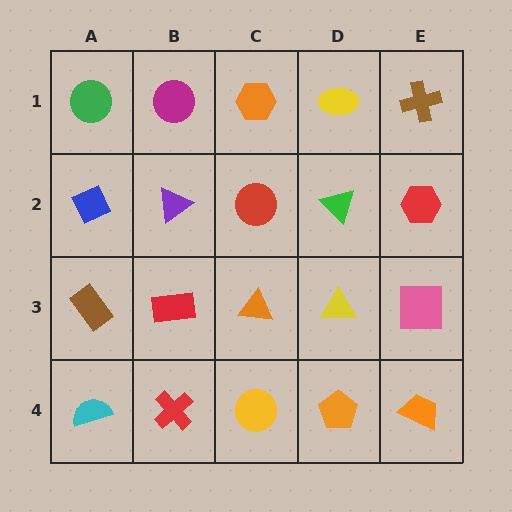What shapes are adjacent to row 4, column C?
An orange triangle (row 3, column C), a red cross (row 4, column B), an orange pentagon (row 4, column D).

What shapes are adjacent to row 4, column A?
A brown rectangle (row 3, column A), a red cross (row 4, column B).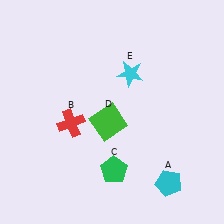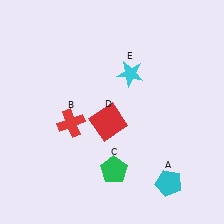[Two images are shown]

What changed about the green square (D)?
In Image 1, D is green. In Image 2, it changed to red.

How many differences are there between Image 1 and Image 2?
There is 1 difference between the two images.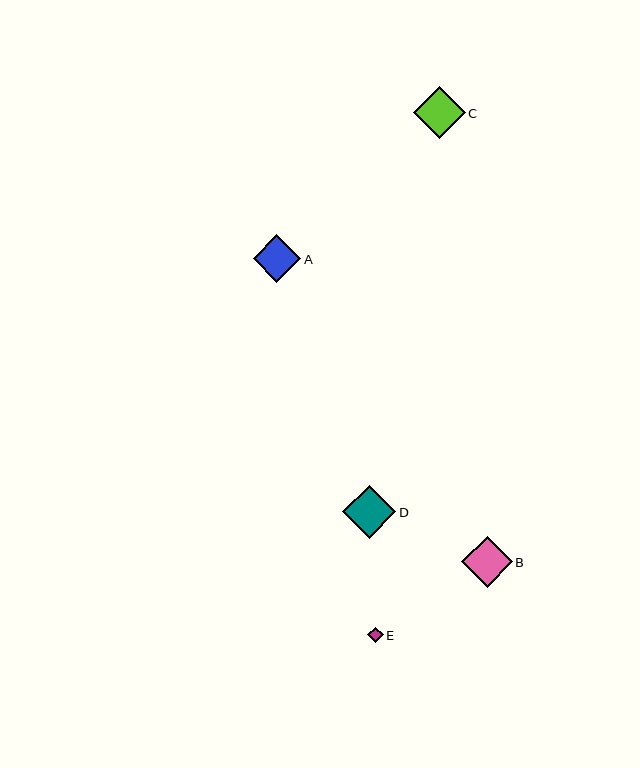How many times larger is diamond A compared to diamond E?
Diamond A is approximately 3.1 times the size of diamond E.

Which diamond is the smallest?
Diamond E is the smallest with a size of approximately 15 pixels.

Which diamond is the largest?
Diamond D is the largest with a size of approximately 53 pixels.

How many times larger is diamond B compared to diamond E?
Diamond B is approximately 3.3 times the size of diamond E.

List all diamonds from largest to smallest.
From largest to smallest: D, C, B, A, E.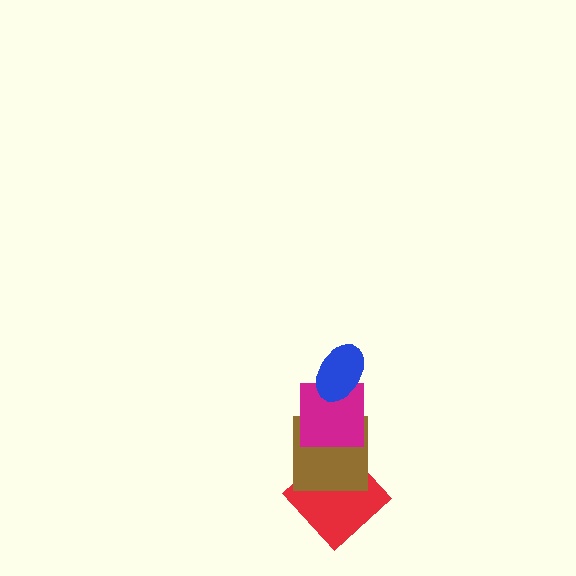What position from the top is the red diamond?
The red diamond is 4th from the top.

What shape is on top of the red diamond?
The brown square is on top of the red diamond.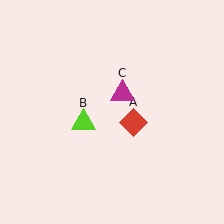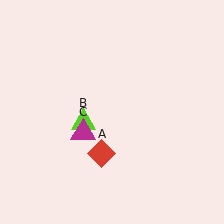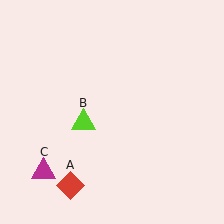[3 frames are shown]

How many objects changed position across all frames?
2 objects changed position: red diamond (object A), magenta triangle (object C).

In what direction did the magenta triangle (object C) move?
The magenta triangle (object C) moved down and to the left.